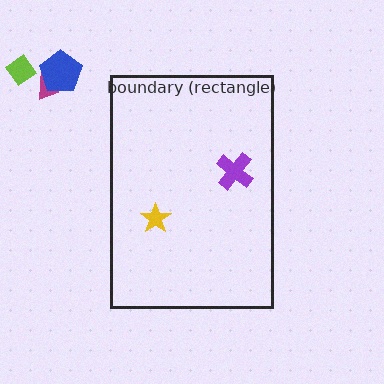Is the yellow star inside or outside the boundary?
Inside.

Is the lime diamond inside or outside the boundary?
Outside.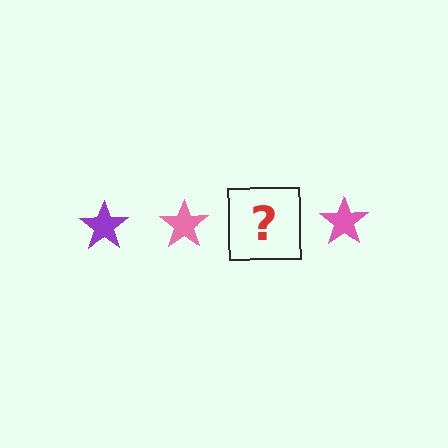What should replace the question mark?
The question mark should be replaced with a purple star.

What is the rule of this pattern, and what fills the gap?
The rule is that the pattern cycles through purple, pink stars. The gap should be filled with a purple star.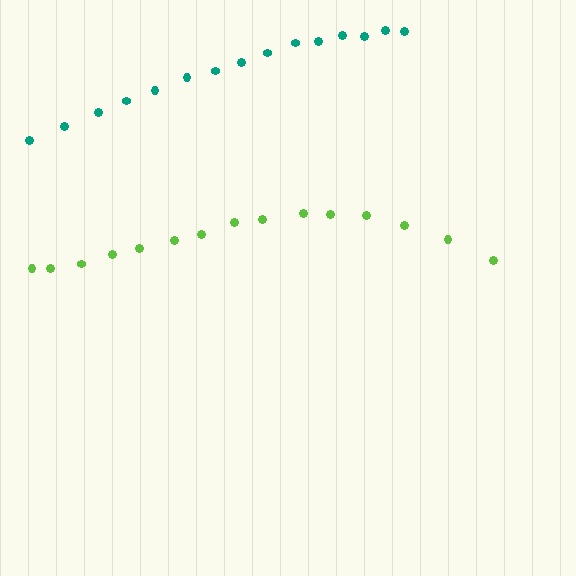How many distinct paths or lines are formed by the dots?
There are 2 distinct paths.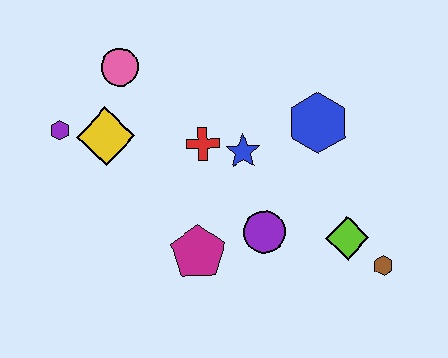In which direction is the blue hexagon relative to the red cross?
The blue hexagon is to the right of the red cross.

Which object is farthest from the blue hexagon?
The purple hexagon is farthest from the blue hexagon.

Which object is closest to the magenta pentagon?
The purple circle is closest to the magenta pentagon.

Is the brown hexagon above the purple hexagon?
No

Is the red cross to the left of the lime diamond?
Yes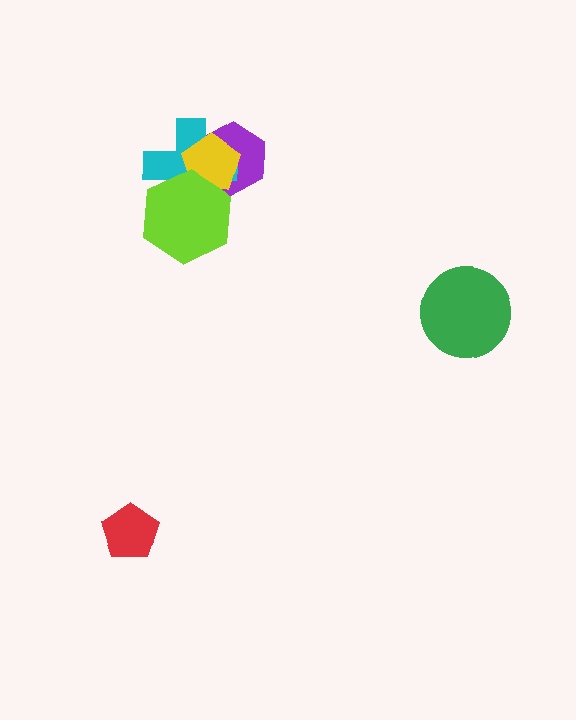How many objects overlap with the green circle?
0 objects overlap with the green circle.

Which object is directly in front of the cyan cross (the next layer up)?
The yellow pentagon is directly in front of the cyan cross.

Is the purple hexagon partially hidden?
Yes, it is partially covered by another shape.